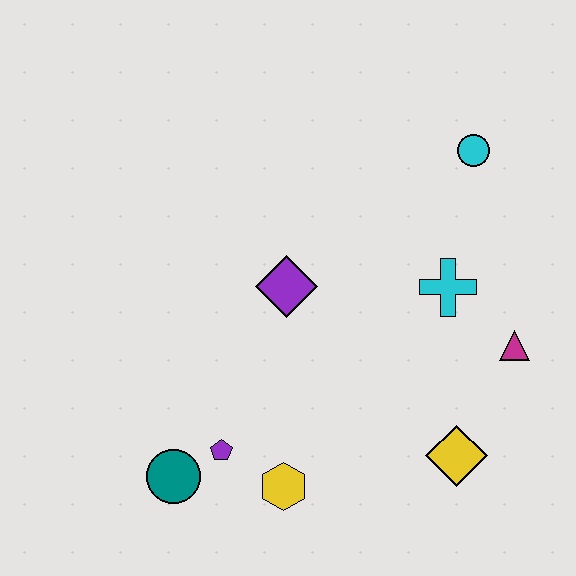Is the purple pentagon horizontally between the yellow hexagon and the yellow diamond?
No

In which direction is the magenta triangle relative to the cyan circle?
The magenta triangle is below the cyan circle.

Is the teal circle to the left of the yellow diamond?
Yes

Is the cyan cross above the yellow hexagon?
Yes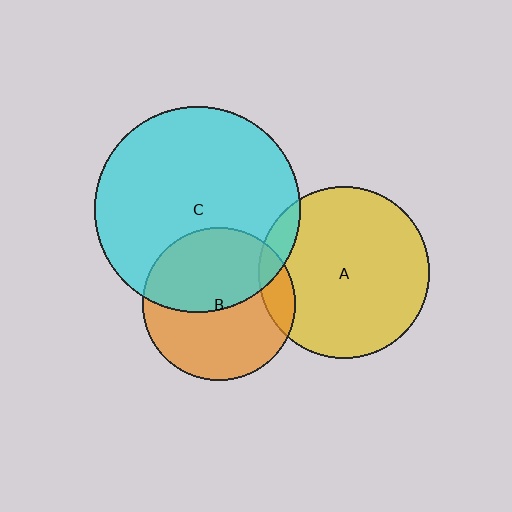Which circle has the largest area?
Circle C (cyan).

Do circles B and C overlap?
Yes.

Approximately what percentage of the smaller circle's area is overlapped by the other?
Approximately 45%.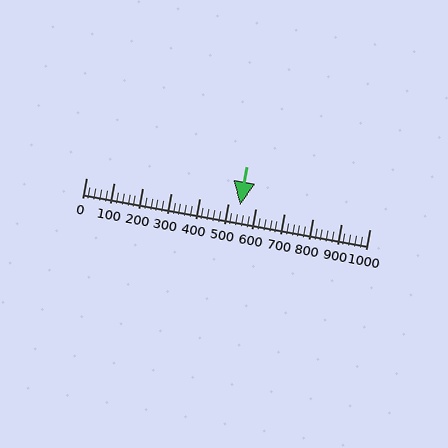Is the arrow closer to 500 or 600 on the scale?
The arrow is closer to 500.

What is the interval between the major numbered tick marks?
The major tick marks are spaced 100 units apart.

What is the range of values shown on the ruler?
The ruler shows values from 0 to 1000.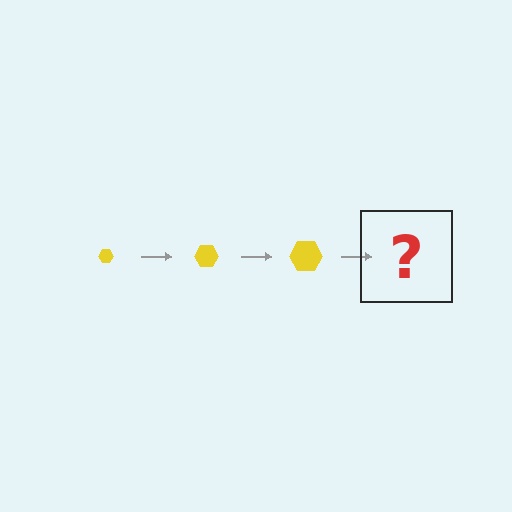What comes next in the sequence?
The next element should be a yellow hexagon, larger than the previous one.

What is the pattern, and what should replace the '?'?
The pattern is that the hexagon gets progressively larger each step. The '?' should be a yellow hexagon, larger than the previous one.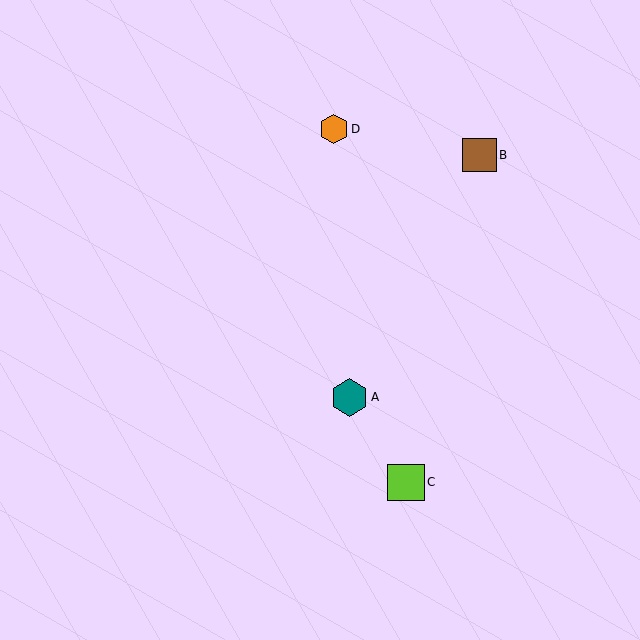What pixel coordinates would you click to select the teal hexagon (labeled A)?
Click at (350, 397) to select the teal hexagon A.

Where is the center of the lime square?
The center of the lime square is at (406, 483).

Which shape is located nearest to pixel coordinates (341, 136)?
The orange hexagon (labeled D) at (334, 129) is nearest to that location.